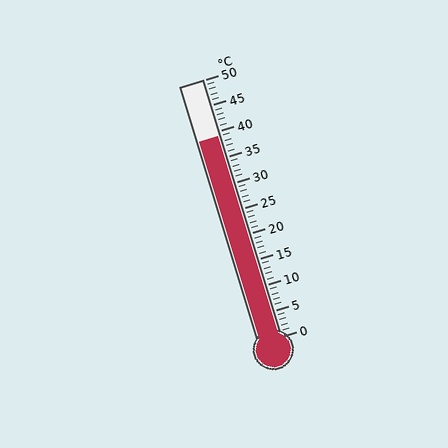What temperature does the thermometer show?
The thermometer shows approximately 39°C.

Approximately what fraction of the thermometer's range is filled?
The thermometer is filled to approximately 80% of its range.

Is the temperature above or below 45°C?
The temperature is below 45°C.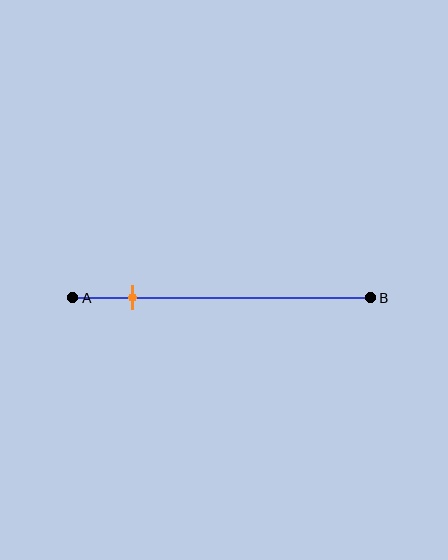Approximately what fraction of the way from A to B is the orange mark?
The orange mark is approximately 20% of the way from A to B.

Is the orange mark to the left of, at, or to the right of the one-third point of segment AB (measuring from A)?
The orange mark is to the left of the one-third point of segment AB.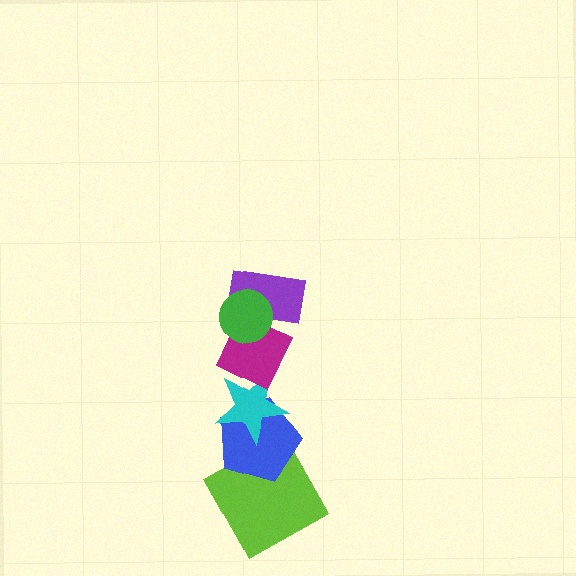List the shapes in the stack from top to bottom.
From top to bottom: the green circle, the purple rectangle, the magenta diamond, the cyan star, the blue pentagon, the lime square.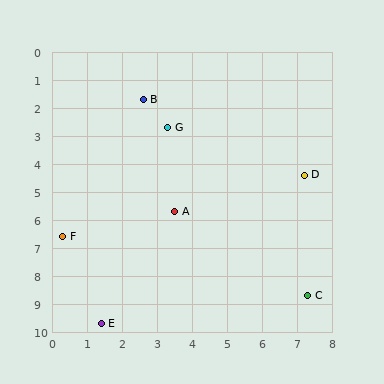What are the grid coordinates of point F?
Point F is at approximately (0.3, 6.6).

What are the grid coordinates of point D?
Point D is at approximately (7.2, 4.4).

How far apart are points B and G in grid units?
Points B and G are about 1.2 grid units apart.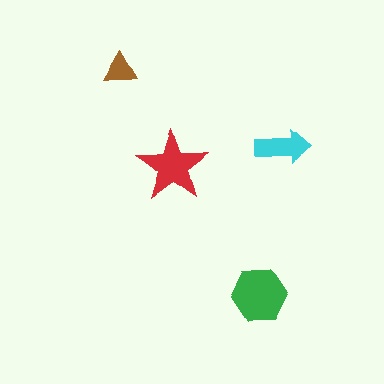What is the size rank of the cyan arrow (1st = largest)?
3rd.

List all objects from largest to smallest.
The green hexagon, the red star, the cyan arrow, the brown triangle.